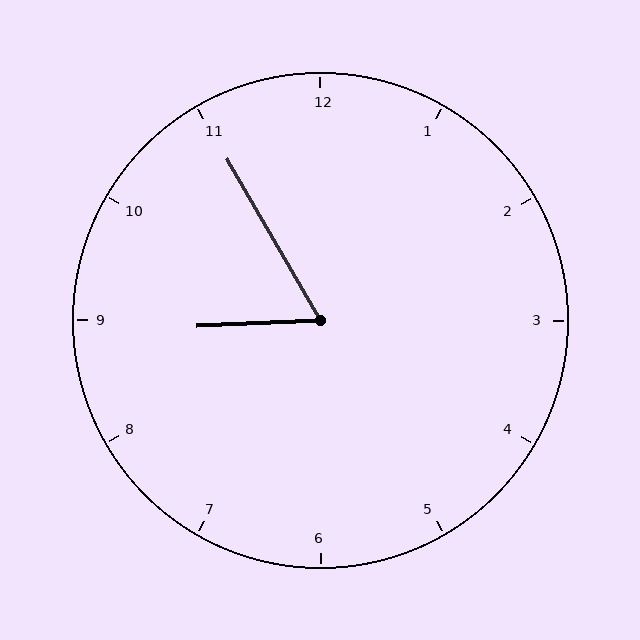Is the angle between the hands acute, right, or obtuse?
It is acute.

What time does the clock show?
8:55.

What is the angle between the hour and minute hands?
Approximately 62 degrees.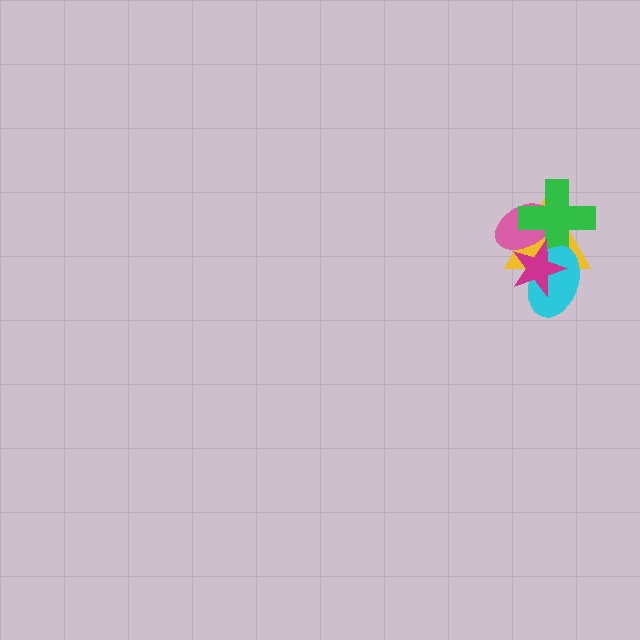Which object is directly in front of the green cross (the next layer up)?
The cyan ellipse is directly in front of the green cross.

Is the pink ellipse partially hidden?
Yes, it is partially covered by another shape.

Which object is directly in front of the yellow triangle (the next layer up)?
The pink ellipse is directly in front of the yellow triangle.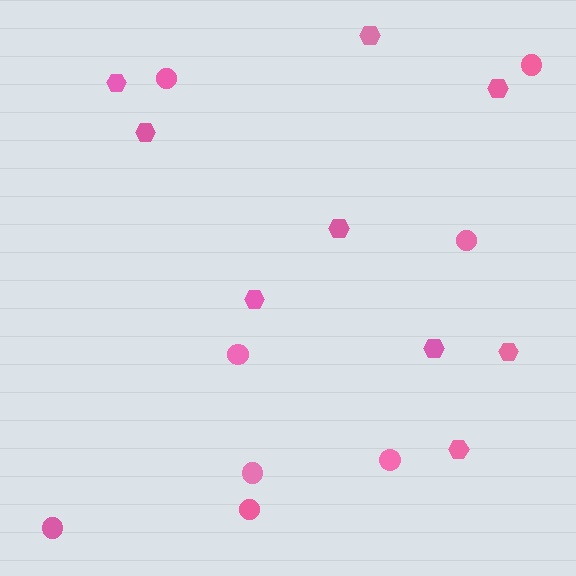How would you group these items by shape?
There are 2 groups: one group of circles (8) and one group of hexagons (9).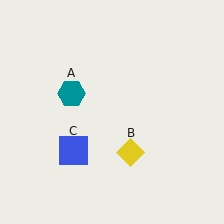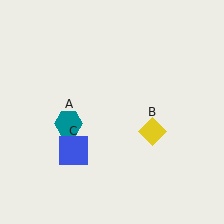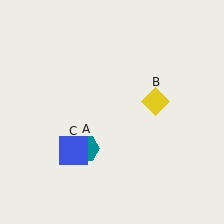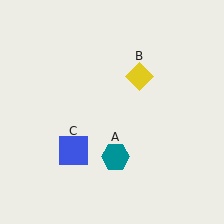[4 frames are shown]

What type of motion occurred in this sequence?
The teal hexagon (object A), yellow diamond (object B) rotated counterclockwise around the center of the scene.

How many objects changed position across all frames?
2 objects changed position: teal hexagon (object A), yellow diamond (object B).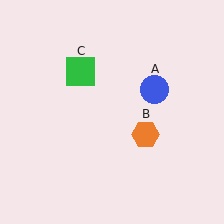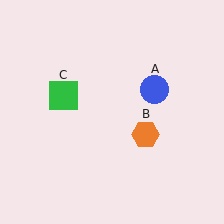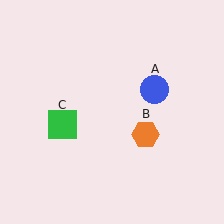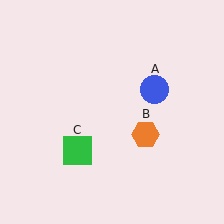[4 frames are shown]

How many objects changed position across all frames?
1 object changed position: green square (object C).